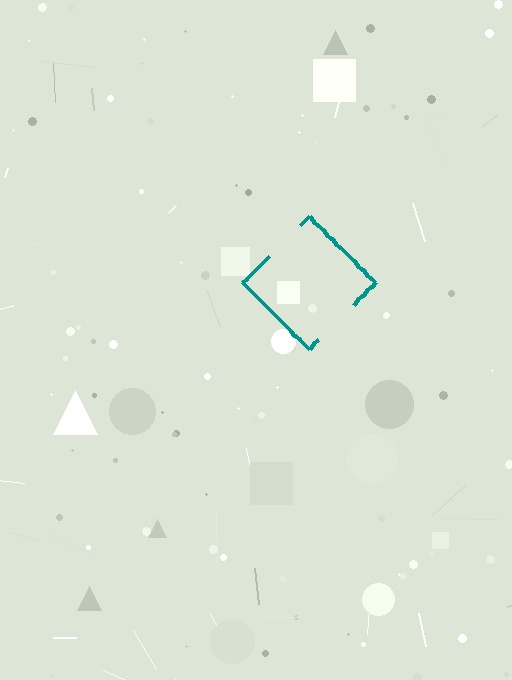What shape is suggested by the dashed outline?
The dashed outline suggests a diamond.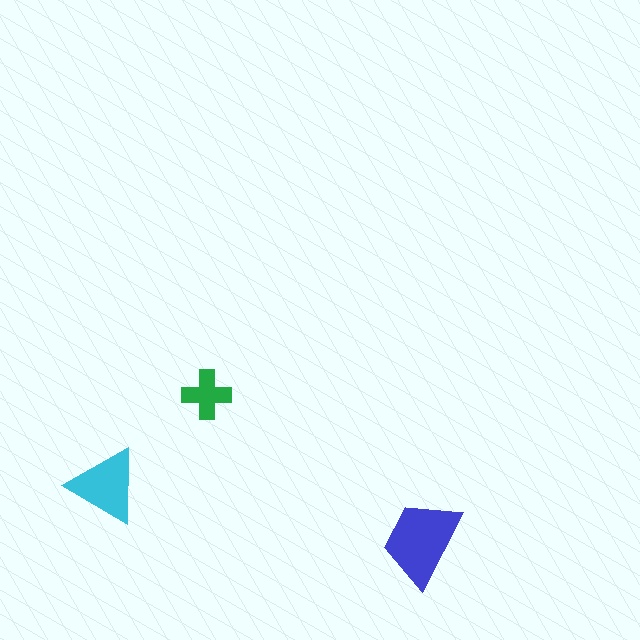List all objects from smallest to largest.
The green cross, the cyan triangle, the blue trapezoid.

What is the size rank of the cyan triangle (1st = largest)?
2nd.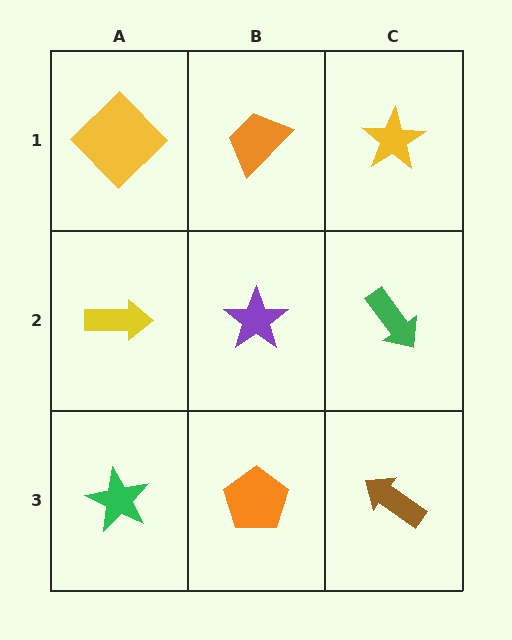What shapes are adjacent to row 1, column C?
A green arrow (row 2, column C), an orange trapezoid (row 1, column B).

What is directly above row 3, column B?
A purple star.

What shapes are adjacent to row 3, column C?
A green arrow (row 2, column C), an orange pentagon (row 3, column B).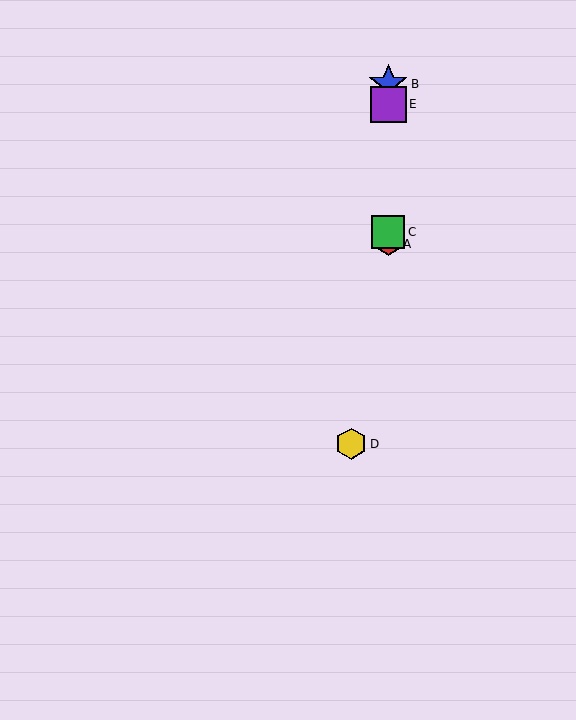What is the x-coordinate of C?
Object C is at x≈388.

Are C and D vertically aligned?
No, C is at x≈388 and D is at x≈351.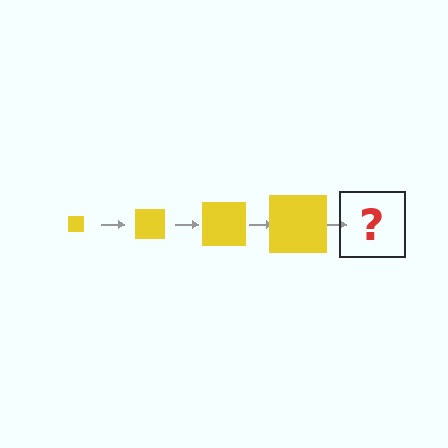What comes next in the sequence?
The next element should be a yellow square, larger than the previous one.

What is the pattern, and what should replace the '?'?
The pattern is that the square gets progressively larger each step. The '?' should be a yellow square, larger than the previous one.